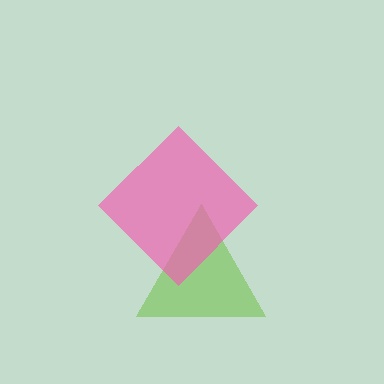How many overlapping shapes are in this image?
There are 2 overlapping shapes in the image.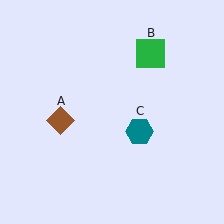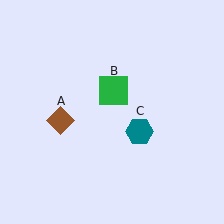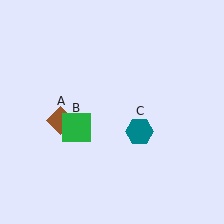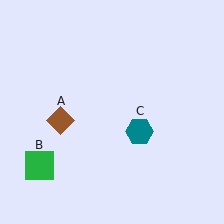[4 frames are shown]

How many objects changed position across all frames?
1 object changed position: green square (object B).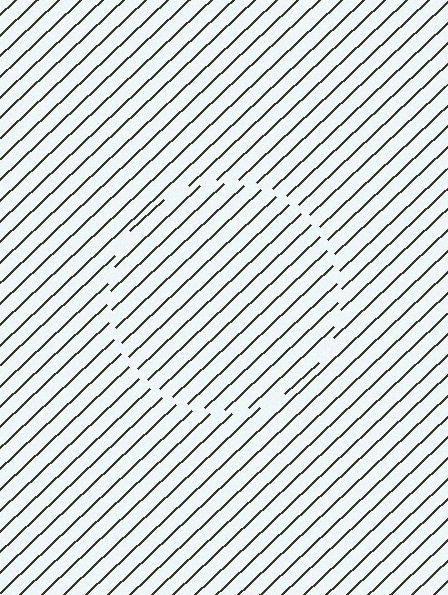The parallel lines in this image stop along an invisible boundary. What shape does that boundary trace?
An illusory circle. The interior of the shape contains the same grating, shifted by half a period — the contour is defined by the phase discontinuity where line-ends from the inner and outer gratings abut.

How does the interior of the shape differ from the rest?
The interior of the shape contains the same grating, shifted by half a period — the contour is defined by the phase discontinuity where line-ends from the inner and outer gratings abut.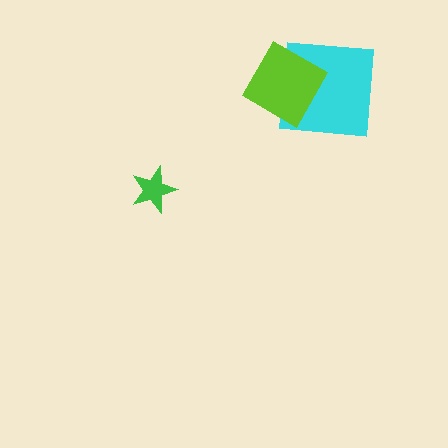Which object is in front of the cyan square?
The lime diamond is in front of the cyan square.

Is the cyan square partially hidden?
Yes, it is partially covered by another shape.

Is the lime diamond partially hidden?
No, no other shape covers it.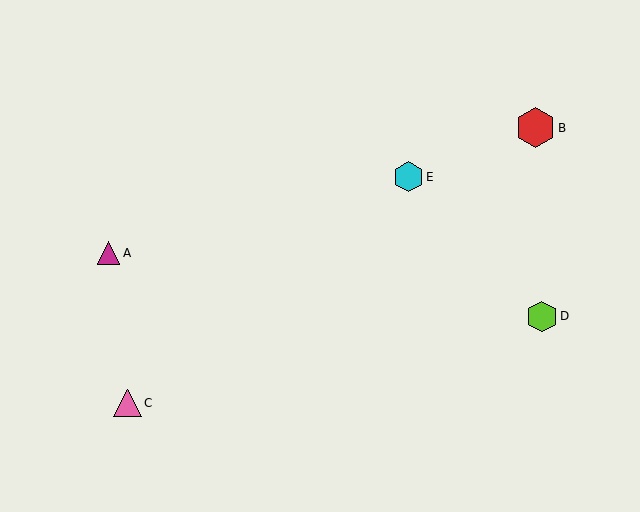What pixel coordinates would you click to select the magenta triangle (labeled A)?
Click at (108, 253) to select the magenta triangle A.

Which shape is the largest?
The red hexagon (labeled B) is the largest.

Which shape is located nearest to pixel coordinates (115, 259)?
The magenta triangle (labeled A) at (108, 253) is nearest to that location.